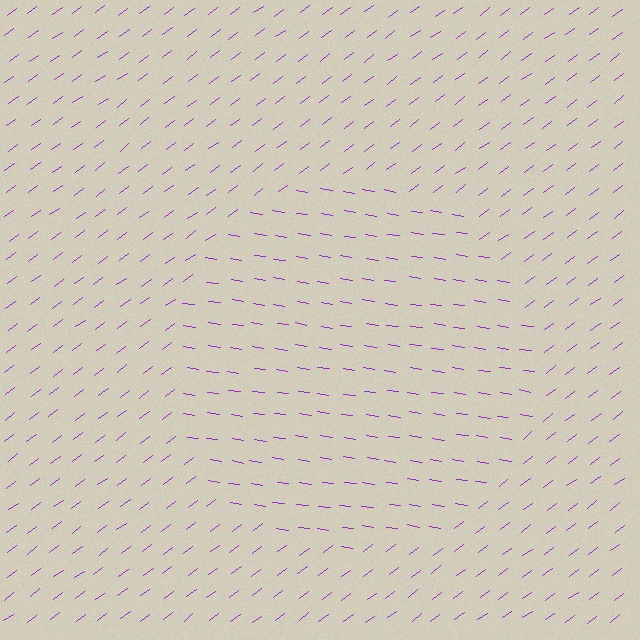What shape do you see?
I see a circle.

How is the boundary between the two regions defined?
The boundary is defined purely by a change in line orientation (approximately 45 degrees difference). All lines are the same color and thickness.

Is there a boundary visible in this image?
Yes, there is a texture boundary formed by a change in line orientation.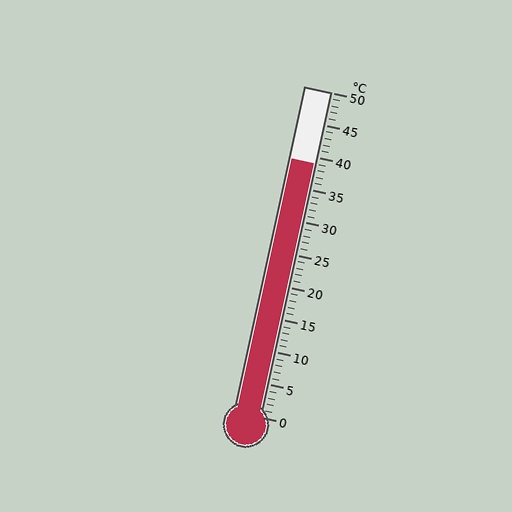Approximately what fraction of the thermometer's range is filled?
The thermometer is filled to approximately 80% of its range.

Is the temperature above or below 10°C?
The temperature is above 10°C.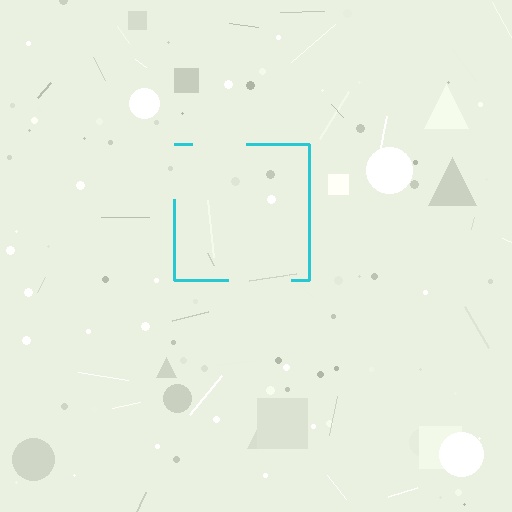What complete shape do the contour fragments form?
The contour fragments form a square.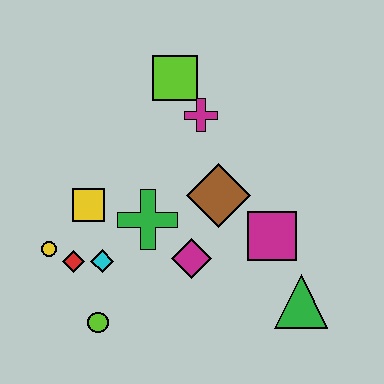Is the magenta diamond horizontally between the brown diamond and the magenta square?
No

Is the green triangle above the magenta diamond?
No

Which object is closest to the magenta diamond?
The green cross is closest to the magenta diamond.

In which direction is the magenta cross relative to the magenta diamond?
The magenta cross is above the magenta diamond.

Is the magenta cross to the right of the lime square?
Yes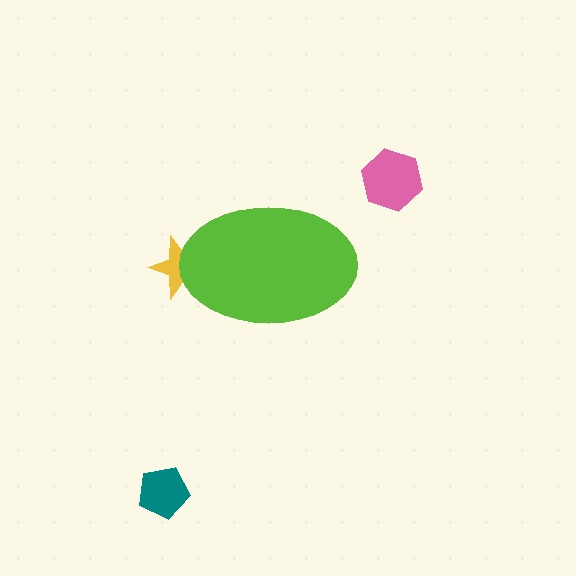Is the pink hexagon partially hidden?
No, the pink hexagon is fully visible.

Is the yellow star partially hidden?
Yes, the yellow star is partially hidden behind the lime ellipse.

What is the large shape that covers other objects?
A lime ellipse.